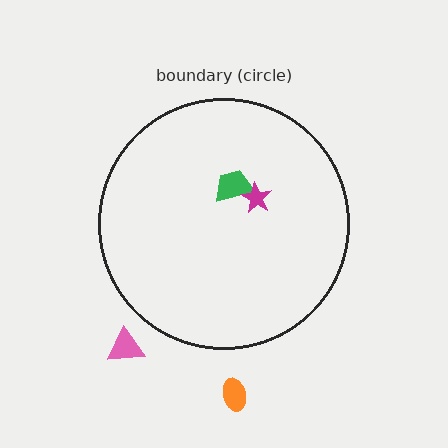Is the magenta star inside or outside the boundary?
Inside.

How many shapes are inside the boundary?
2 inside, 2 outside.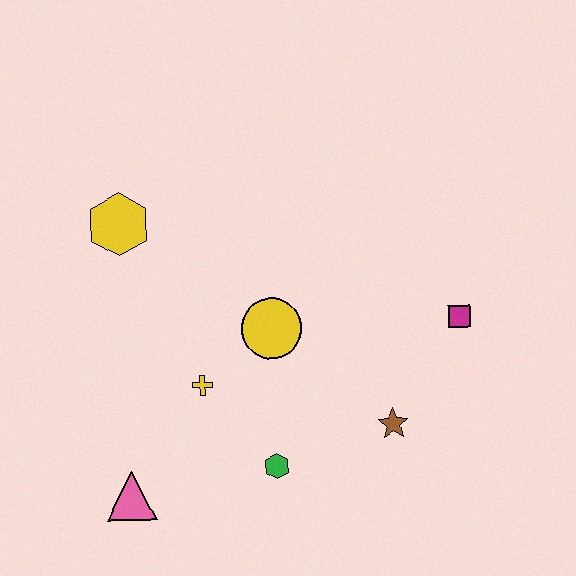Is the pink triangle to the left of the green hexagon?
Yes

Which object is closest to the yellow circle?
The yellow cross is closest to the yellow circle.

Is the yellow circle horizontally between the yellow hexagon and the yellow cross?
No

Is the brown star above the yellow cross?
No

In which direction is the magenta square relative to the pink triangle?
The magenta square is to the right of the pink triangle.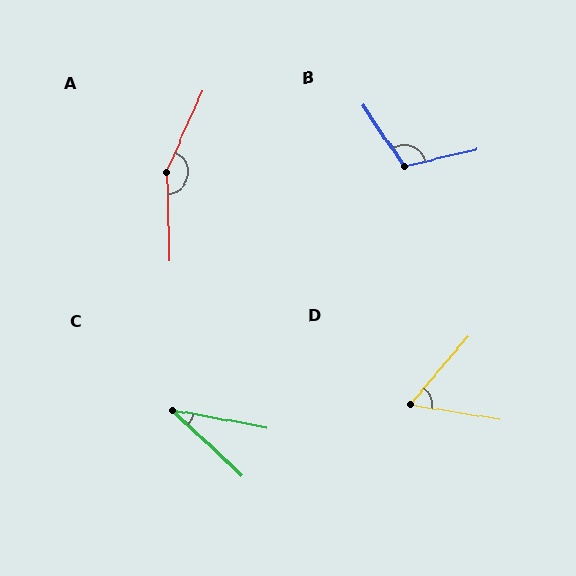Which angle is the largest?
A, at approximately 154 degrees.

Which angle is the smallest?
C, at approximately 33 degrees.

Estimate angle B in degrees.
Approximately 111 degrees.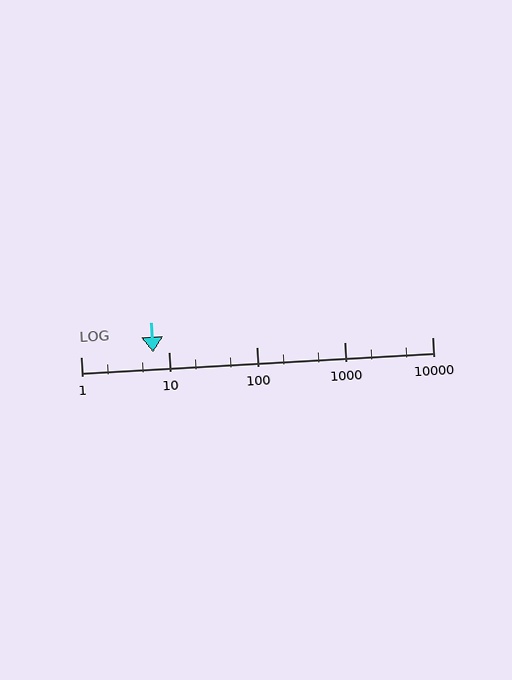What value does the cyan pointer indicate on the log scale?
The pointer indicates approximately 6.6.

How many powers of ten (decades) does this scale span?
The scale spans 4 decades, from 1 to 10000.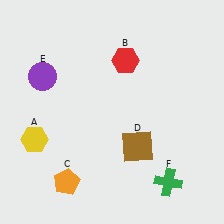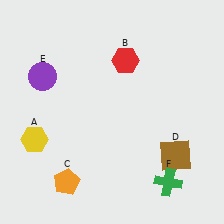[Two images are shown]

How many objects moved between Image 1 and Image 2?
1 object moved between the two images.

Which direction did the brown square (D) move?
The brown square (D) moved right.